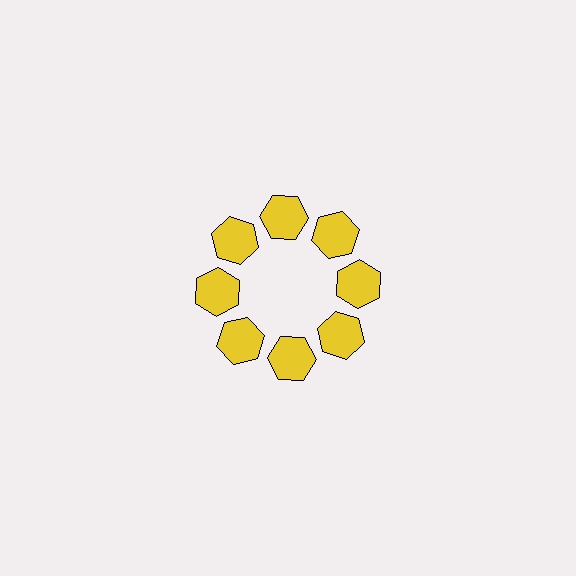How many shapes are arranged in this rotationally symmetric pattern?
There are 8 shapes, arranged in 8 groups of 1.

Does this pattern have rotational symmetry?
Yes, this pattern has 8-fold rotational symmetry. It looks the same after rotating 45 degrees around the center.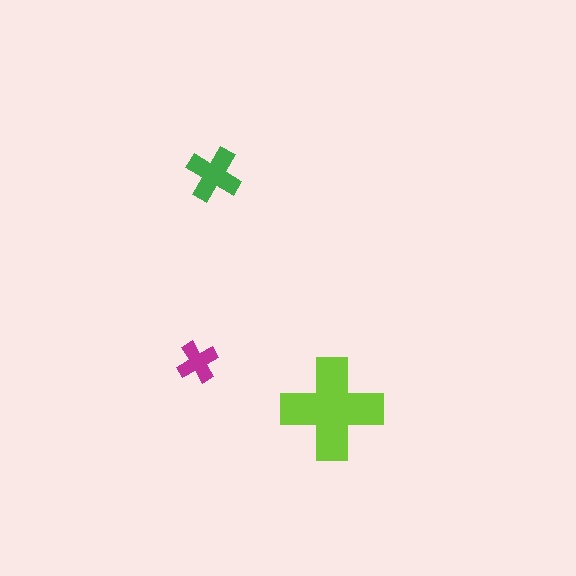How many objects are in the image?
There are 3 objects in the image.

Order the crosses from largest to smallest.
the lime one, the green one, the magenta one.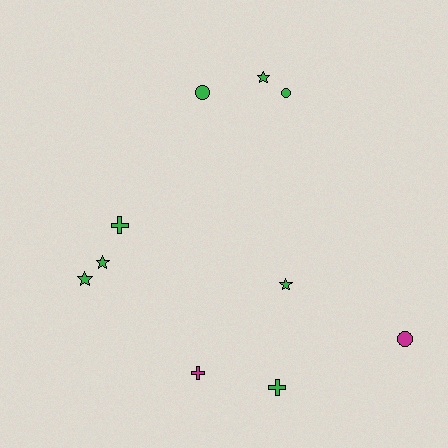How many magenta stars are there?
There are no magenta stars.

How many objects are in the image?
There are 10 objects.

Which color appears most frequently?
Green, with 8 objects.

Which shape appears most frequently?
Star, with 4 objects.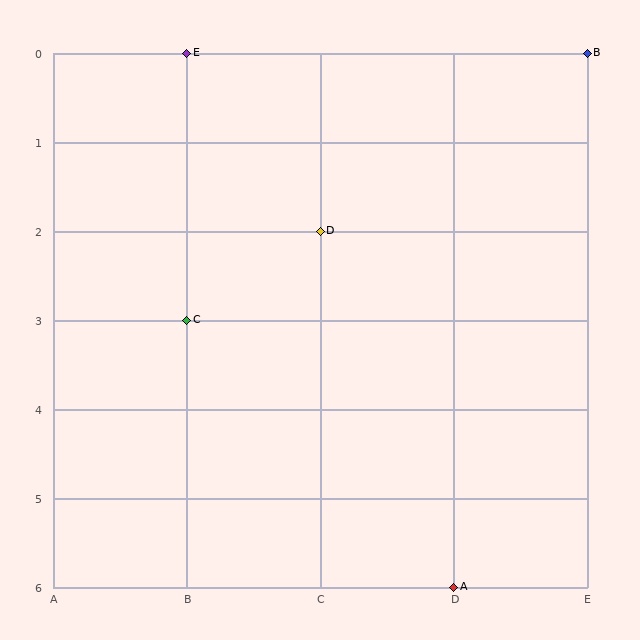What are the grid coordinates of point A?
Point A is at grid coordinates (D, 6).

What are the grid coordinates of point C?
Point C is at grid coordinates (B, 3).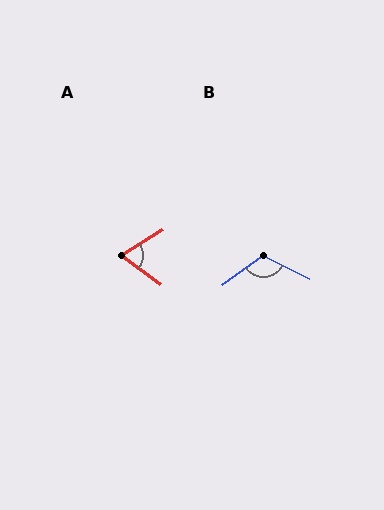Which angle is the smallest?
A, at approximately 69 degrees.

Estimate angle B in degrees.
Approximately 117 degrees.